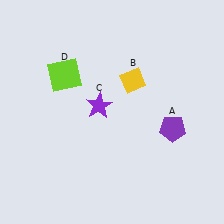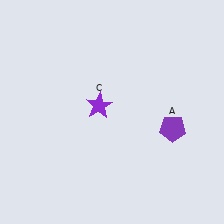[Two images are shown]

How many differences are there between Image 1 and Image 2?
There are 2 differences between the two images.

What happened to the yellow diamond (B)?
The yellow diamond (B) was removed in Image 2. It was in the top-right area of Image 1.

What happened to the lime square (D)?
The lime square (D) was removed in Image 2. It was in the top-left area of Image 1.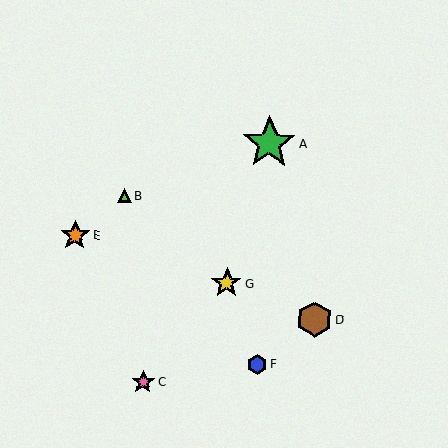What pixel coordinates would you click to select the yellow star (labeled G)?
Click at (227, 283) to select the yellow star G.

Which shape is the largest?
The green star (labeled A) is the largest.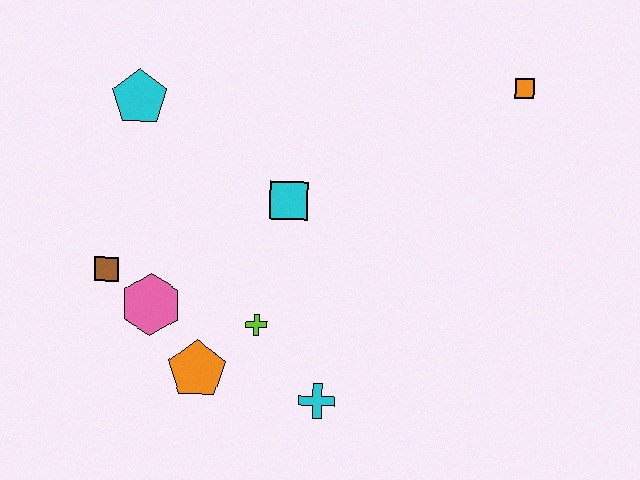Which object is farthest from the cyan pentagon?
The orange square is farthest from the cyan pentagon.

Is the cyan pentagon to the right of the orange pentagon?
No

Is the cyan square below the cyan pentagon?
Yes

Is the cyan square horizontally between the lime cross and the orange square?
Yes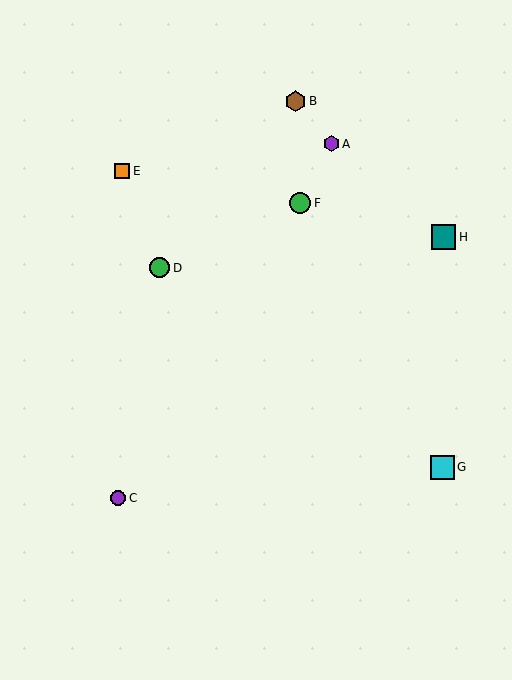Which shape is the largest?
The teal square (labeled H) is the largest.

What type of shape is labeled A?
Shape A is a purple hexagon.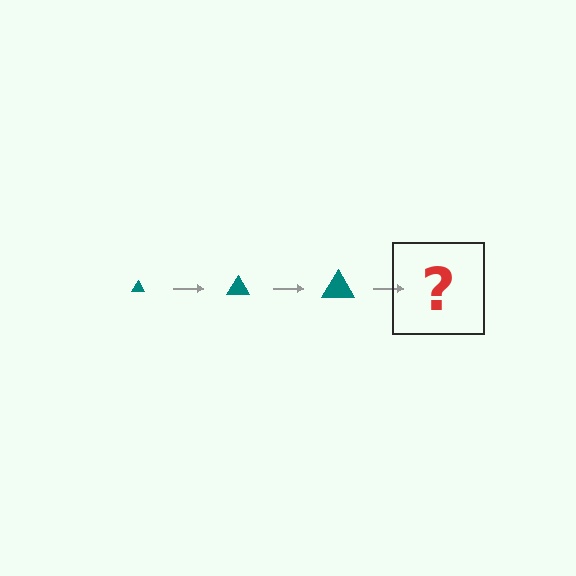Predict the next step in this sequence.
The next step is a teal triangle, larger than the previous one.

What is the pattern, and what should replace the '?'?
The pattern is that the triangle gets progressively larger each step. The '?' should be a teal triangle, larger than the previous one.